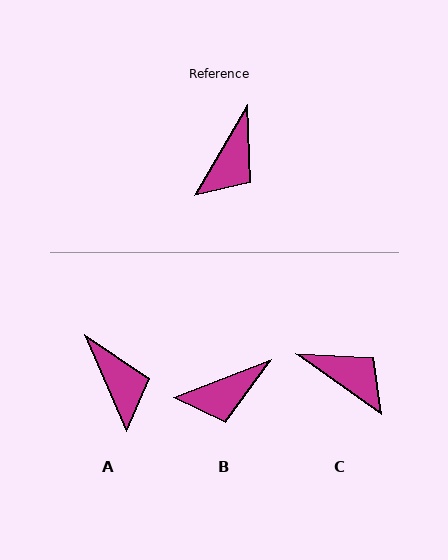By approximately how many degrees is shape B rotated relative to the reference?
Approximately 38 degrees clockwise.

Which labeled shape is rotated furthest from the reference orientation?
C, about 85 degrees away.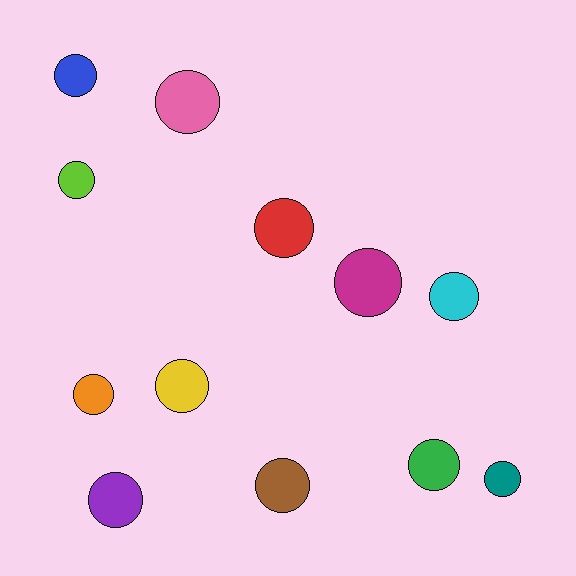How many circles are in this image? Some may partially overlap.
There are 12 circles.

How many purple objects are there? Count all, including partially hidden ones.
There is 1 purple object.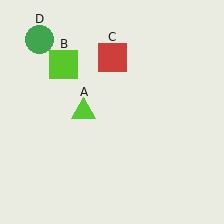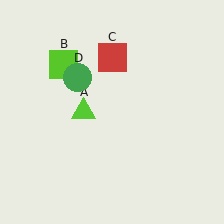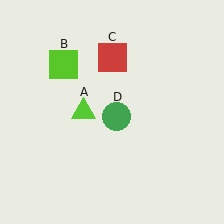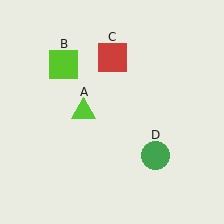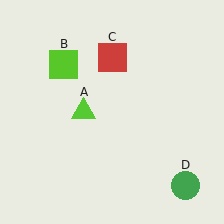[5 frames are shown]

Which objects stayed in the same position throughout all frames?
Lime triangle (object A) and lime square (object B) and red square (object C) remained stationary.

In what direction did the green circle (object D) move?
The green circle (object D) moved down and to the right.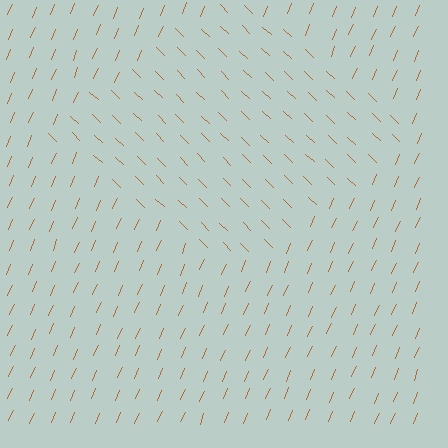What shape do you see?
I see a diamond.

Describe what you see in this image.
The image is filled with small brown line segments. A diamond region in the image has lines oriented differently from the surrounding lines, creating a visible texture boundary.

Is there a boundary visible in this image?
Yes, there is a texture boundary formed by a change in line orientation.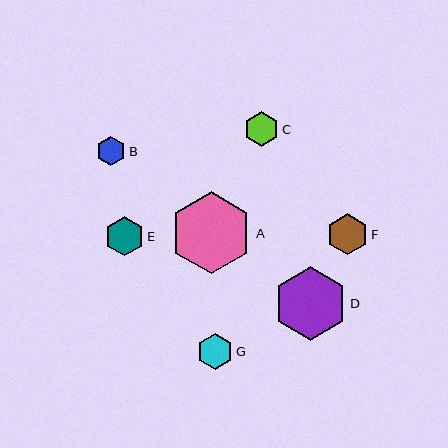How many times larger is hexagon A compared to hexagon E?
Hexagon A is approximately 2.1 times the size of hexagon E.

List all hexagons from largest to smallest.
From largest to smallest: A, D, F, E, G, C, B.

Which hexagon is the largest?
Hexagon A is the largest with a size of approximately 82 pixels.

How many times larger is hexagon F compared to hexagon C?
Hexagon F is approximately 1.2 times the size of hexagon C.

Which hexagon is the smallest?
Hexagon B is the smallest with a size of approximately 30 pixels.